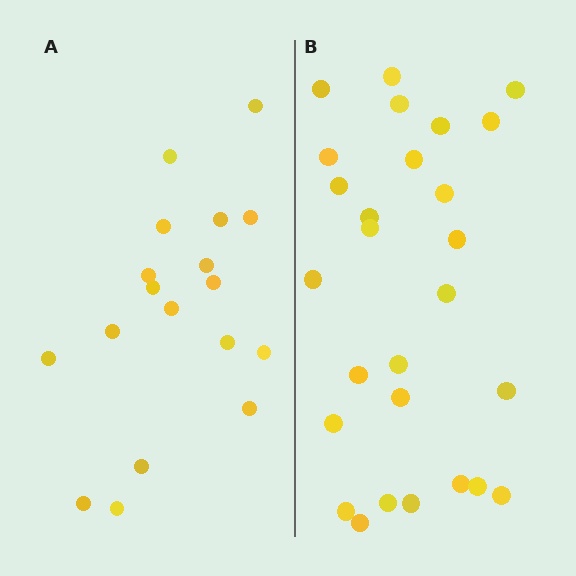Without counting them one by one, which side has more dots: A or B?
Region B (the right region) has more dots.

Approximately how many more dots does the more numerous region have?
Region B has roughly 8 or so more dots than region A.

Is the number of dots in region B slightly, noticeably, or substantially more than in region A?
Region B has substantially more. The ratio is roughly 1.5 to 1.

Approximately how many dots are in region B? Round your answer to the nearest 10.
About 30 dots. (The exact count is 27, which rounds to 30.)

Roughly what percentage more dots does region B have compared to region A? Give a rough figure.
About 50% more.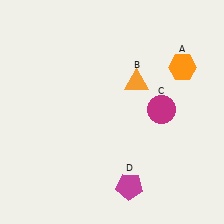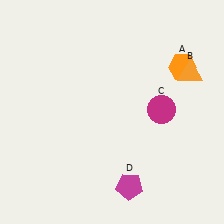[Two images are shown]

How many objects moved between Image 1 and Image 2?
1 object moved between the two images.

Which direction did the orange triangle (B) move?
The orange triangle (B) moved right.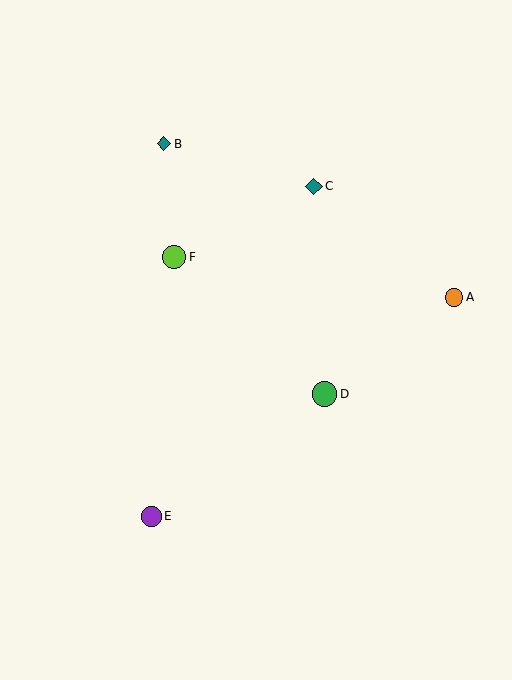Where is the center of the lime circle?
The center of the lime circle is at (174, 257).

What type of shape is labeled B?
Shape B is a teal diamond.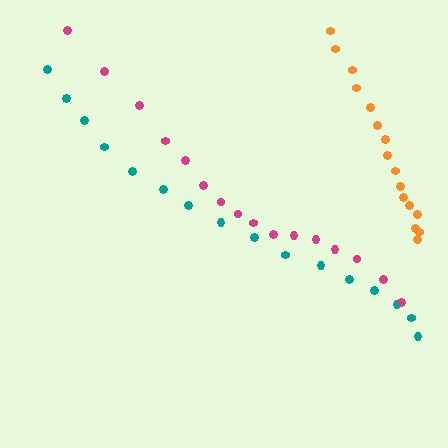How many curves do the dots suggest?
There are 3 distinct paths.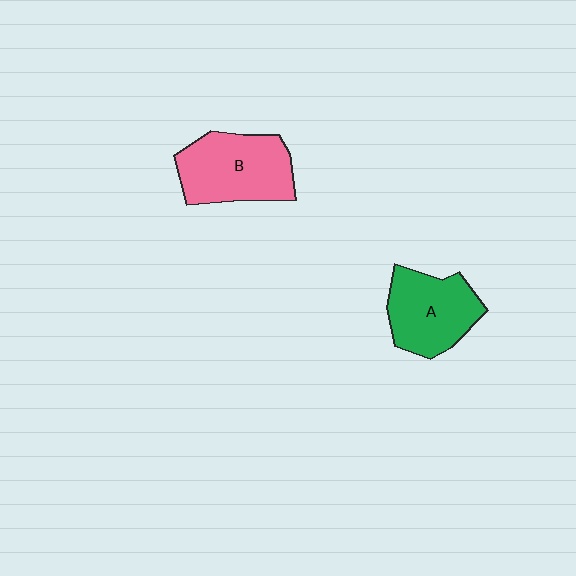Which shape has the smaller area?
Shape A (green).